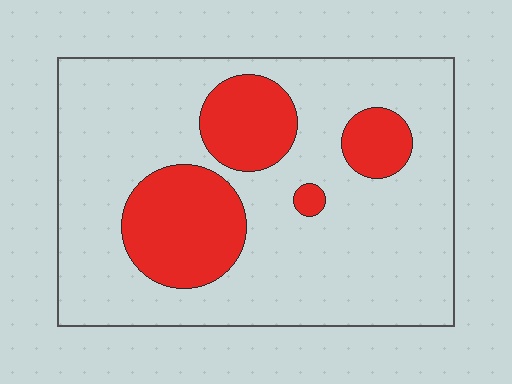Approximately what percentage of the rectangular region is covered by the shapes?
Approximately 25%.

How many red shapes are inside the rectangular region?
4.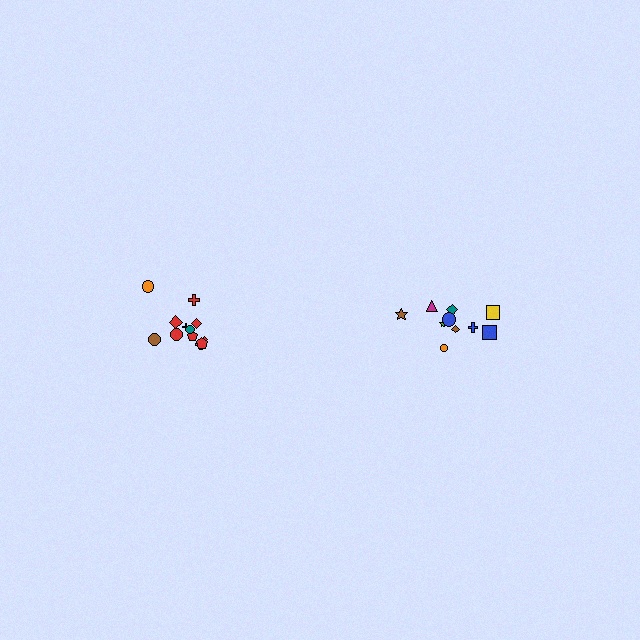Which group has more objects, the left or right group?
The left group.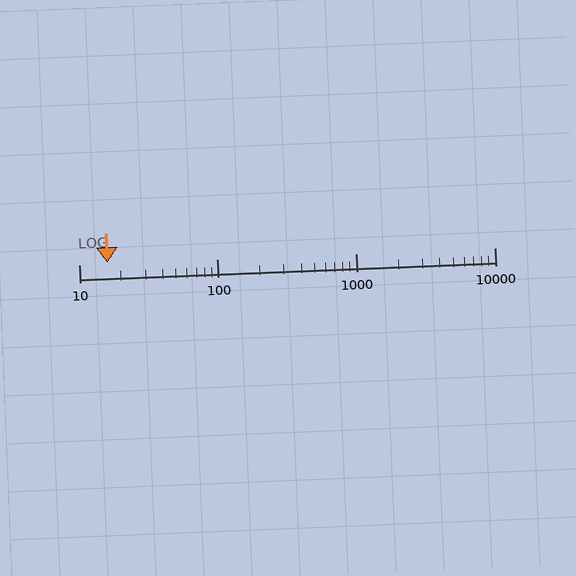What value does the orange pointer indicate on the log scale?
The pointer indicates approximately 16.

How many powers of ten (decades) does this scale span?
The scale spans 3 decades, from 10 to 10000.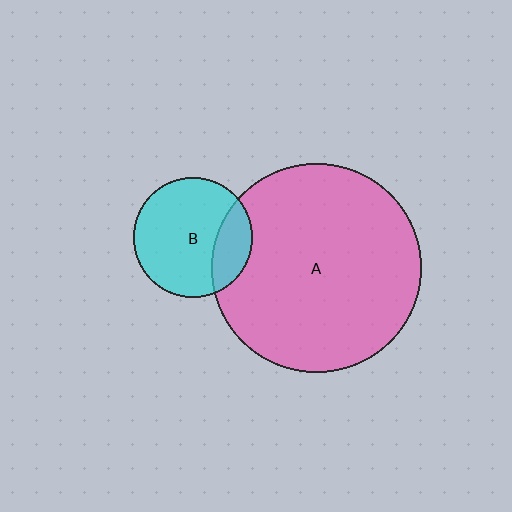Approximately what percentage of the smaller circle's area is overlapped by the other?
Approximately 25%.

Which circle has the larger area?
Circle A (pink).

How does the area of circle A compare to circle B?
Approximately 3.1 times.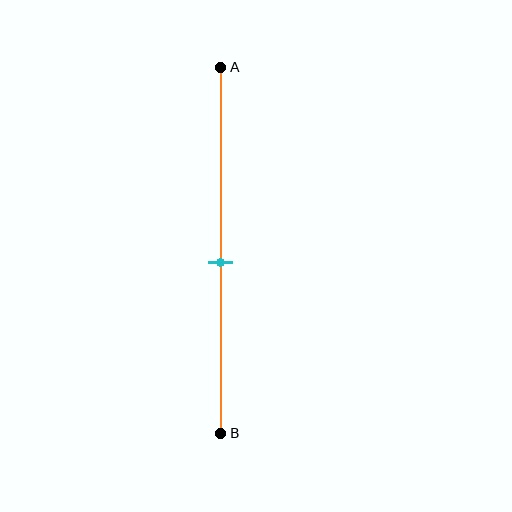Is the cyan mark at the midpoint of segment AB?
No, the mark is at about 55% from A, not at the 50% midpoint.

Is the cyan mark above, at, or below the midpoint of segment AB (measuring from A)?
The cyan mark is below the midpoint of segment AB.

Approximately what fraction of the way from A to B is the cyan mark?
The cyan mark is approximately 55% of the way from A to B.